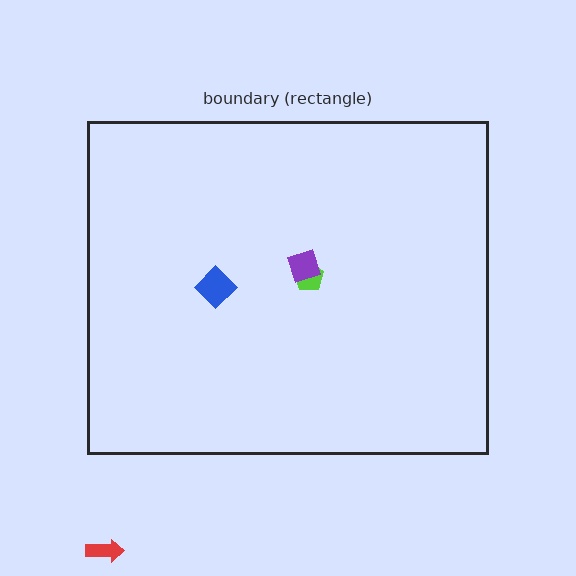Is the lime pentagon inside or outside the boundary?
Inside.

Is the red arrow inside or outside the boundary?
Outside.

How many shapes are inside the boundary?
3 inside, 1 outside.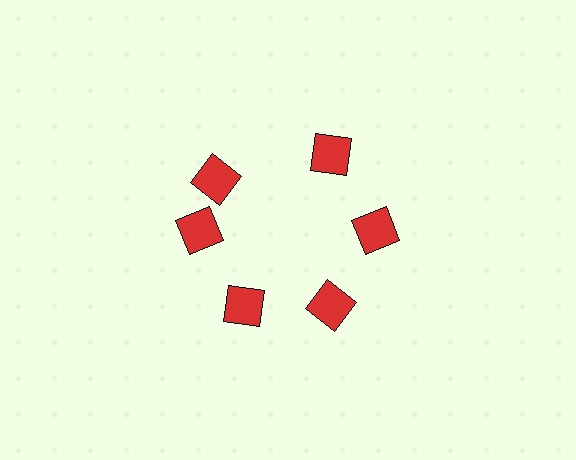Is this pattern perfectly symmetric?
No. The 6 red squares are arranged in a ring, but one element near the 11 o'clock position is rotated out of alignment along the ring, breaking the 6-fold rotational symmetry.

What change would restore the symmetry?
The symmetry would be restored by rotating it back into even spacing with its neighbors so that all 6 squares sit at equal angles and equal distance from the center.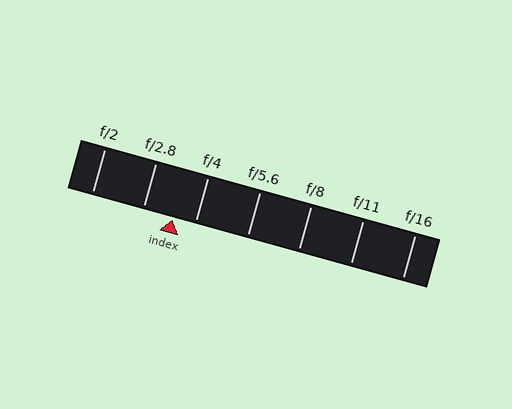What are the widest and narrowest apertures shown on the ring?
The widest aperture shown is f/2 and the narrowest is f/16.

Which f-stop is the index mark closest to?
The index mark is closest to f/4.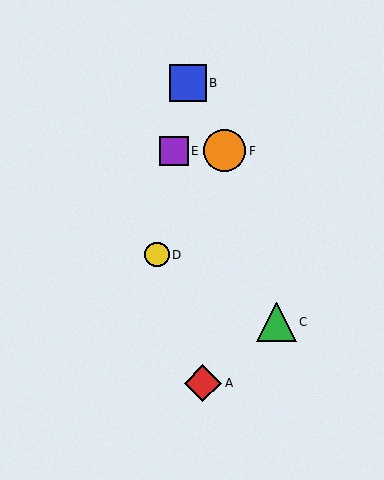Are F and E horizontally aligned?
Yes, both are at y≈151.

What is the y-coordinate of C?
Object C is at y≈322.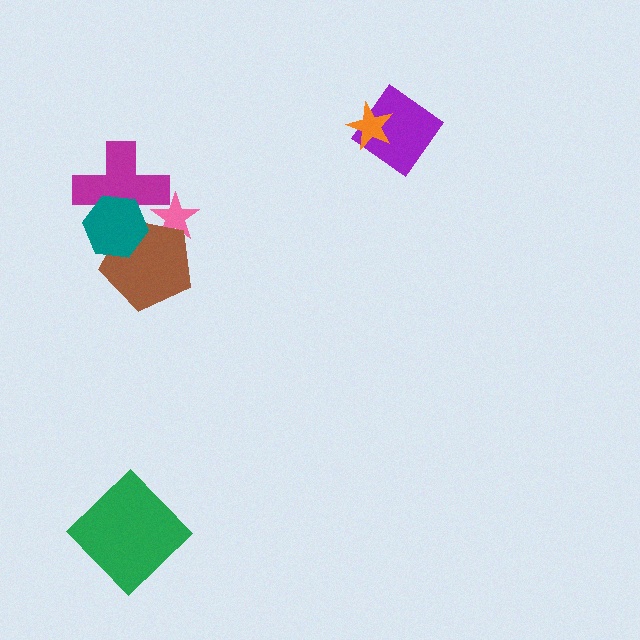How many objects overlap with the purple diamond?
1 object overlaps with the purple diamond.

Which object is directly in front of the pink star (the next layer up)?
The magenta cross is directly in front of the pink star.